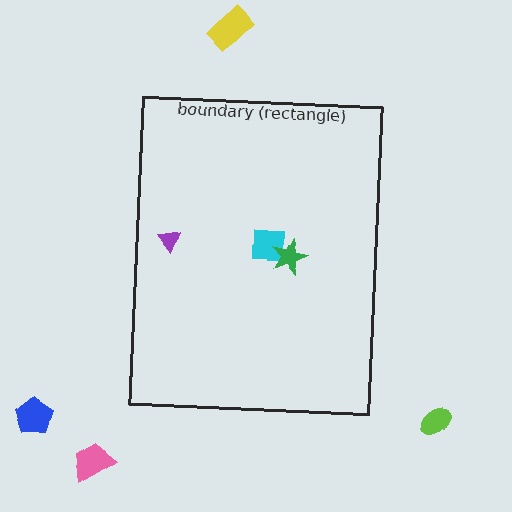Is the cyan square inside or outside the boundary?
Inside.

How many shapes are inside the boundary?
3 inside, 4 outside.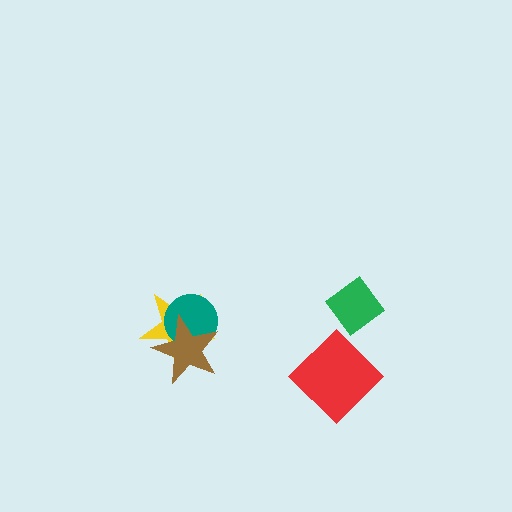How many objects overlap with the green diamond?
0 objects overlap with the green diamond.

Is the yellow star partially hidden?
Yes, it is partially covered by another shape.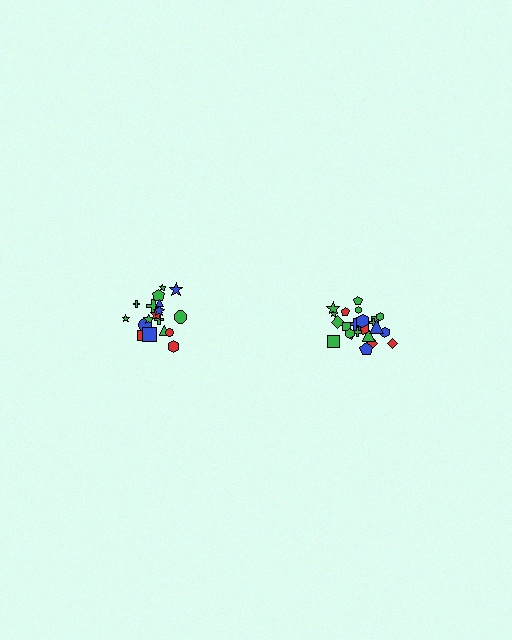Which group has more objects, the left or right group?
The right group.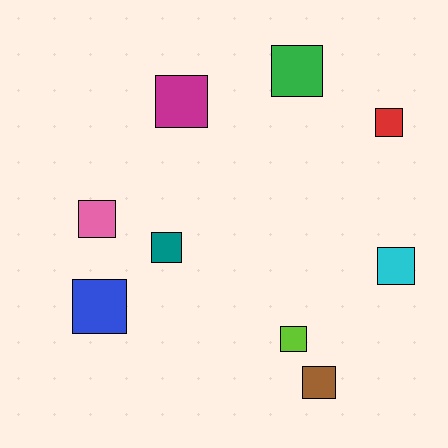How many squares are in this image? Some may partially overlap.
There are 9 squares.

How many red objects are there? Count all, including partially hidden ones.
There is 1 red object.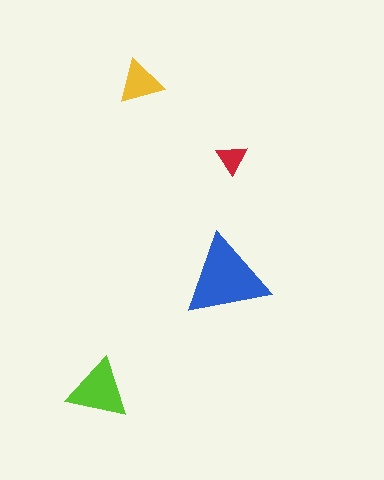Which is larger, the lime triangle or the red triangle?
The lime one.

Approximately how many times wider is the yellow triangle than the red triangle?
About 1.5 times wider.